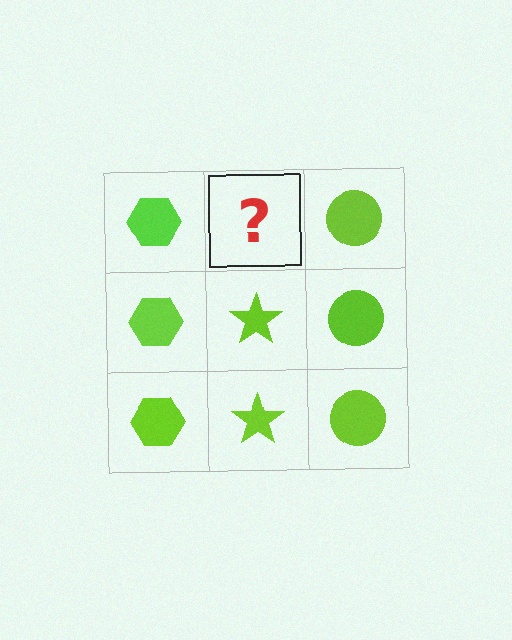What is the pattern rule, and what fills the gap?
The rule is that each column has a consistent shape. The gap should be filled with a lime star.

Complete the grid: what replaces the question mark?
The question mark should be replaced with a lime star.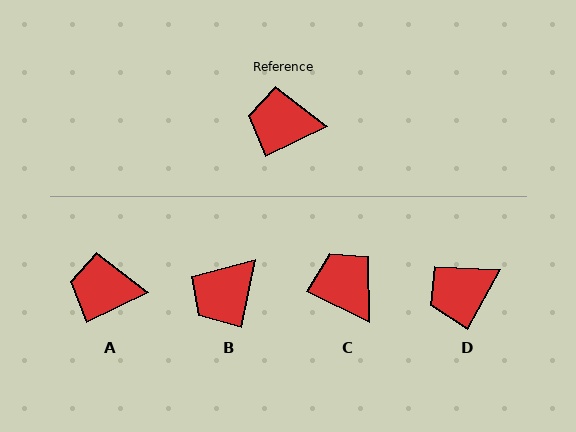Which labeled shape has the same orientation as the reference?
A.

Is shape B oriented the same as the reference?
No, it is off by about 52 degrees.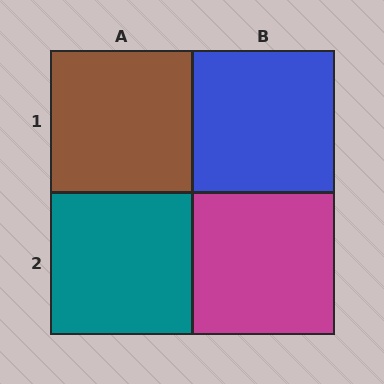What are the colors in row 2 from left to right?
Teal, magenta.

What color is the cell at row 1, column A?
Brown.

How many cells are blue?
1 cell is blue.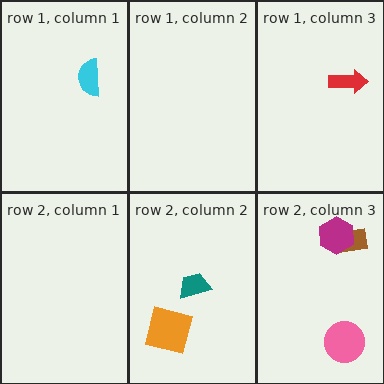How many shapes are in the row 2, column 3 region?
3.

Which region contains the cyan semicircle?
The row 1, column 1 region.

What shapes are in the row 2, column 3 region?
The brown rectangle, the pink circle, the magenta hexagon.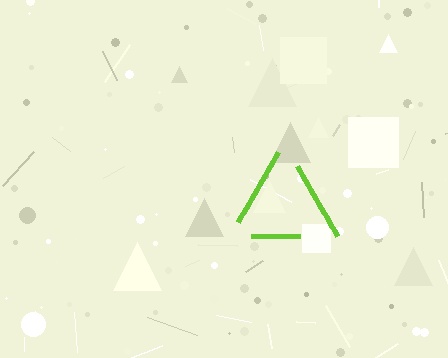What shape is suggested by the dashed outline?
The dashed outline suggests a triangle.